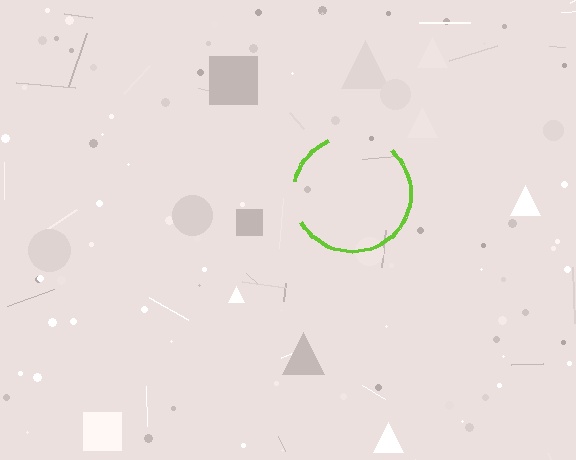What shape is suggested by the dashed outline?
The dashed outline suggests a circle.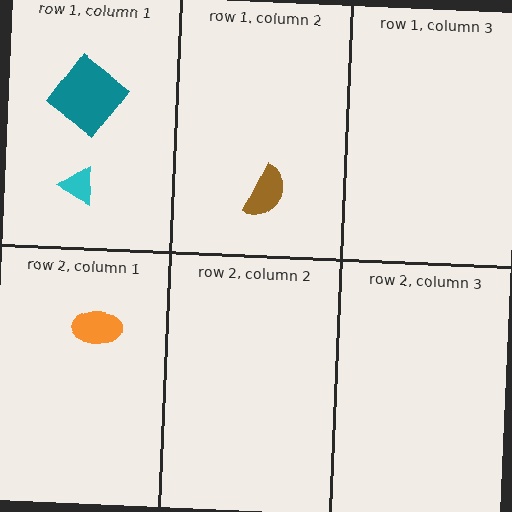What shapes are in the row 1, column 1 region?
The cyan triangle, the teal diamond.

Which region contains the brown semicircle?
The row 1, column 2 region.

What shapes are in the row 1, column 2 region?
The brown semicircle.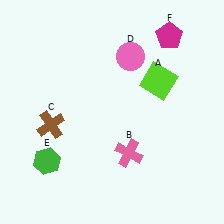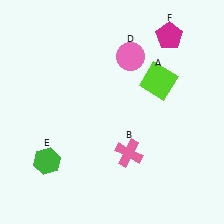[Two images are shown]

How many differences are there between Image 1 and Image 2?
There is 1 difference between the two images.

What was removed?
The brown cross (C) was removed in Image 2.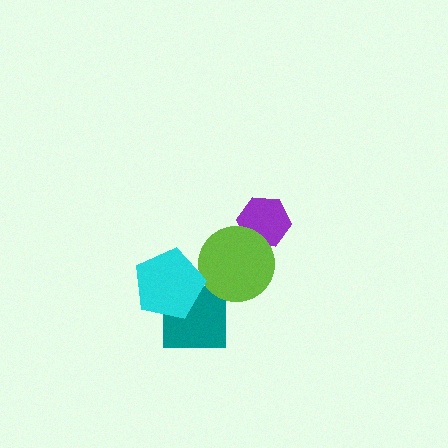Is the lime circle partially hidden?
No, no other shape covers it.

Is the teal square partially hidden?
Yes, it is partially covered by another shape.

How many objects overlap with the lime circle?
1 object overlaps with the lime circle.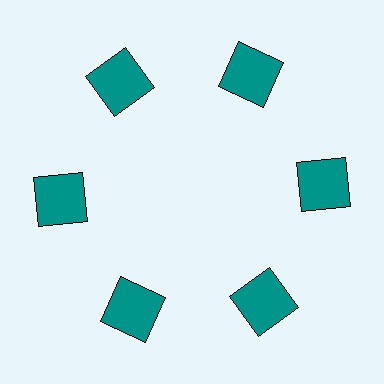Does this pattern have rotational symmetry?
Yes, this pattern has 6-fold rotational symmetry. It looks the same after rotating 60 degrees around the center.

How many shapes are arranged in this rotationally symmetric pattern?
There are 6 shapes, arranged in 6 groups of 1.